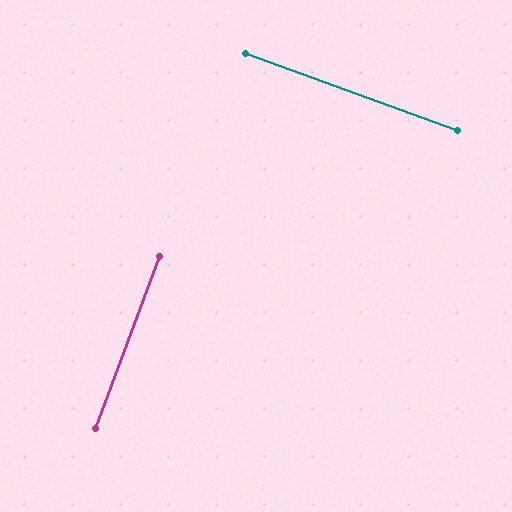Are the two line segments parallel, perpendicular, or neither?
Perpendicular — they meet at approximately 90°.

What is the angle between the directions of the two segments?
Approximately 90 degrees.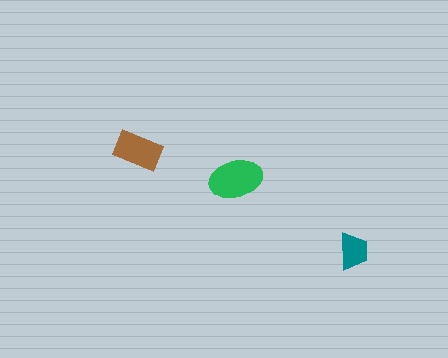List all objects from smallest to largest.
The teal trapezoid, the brown rectangle, the green ellipse.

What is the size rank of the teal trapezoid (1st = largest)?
3rd.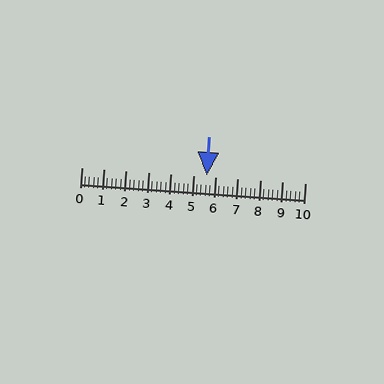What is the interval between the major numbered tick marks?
The major tick marks are spaced 1 units apart.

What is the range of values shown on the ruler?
The ruler shows values from 0 to 10.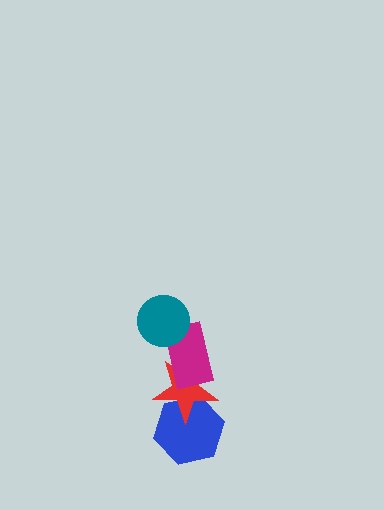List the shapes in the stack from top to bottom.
From top to bottom: the teal circle, the magenta rectangle, the red star, the blue hexagon.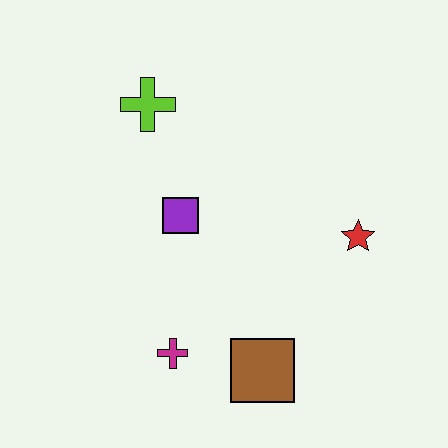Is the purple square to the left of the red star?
Yes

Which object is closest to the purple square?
The lime cross is closest to the purple square.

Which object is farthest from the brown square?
The lime cross is farthest from the brown square.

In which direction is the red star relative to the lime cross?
The red star is to the right of the lime cross.